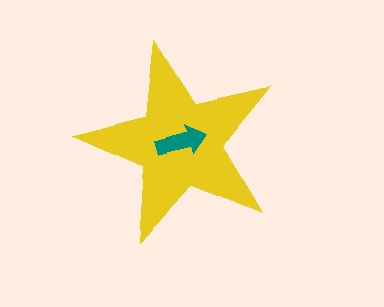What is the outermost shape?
The yellow star.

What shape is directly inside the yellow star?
The teal arrow.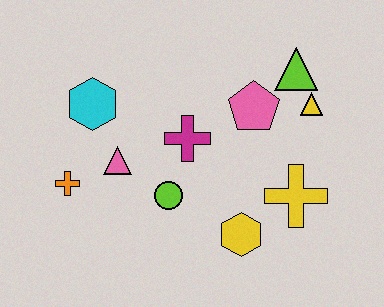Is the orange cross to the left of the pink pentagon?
Yes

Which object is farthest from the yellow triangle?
The orange cross is farthest from the yellow triangle.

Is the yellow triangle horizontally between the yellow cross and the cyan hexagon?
No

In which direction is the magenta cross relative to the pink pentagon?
The magenta cross is to the left of the pink pentagon.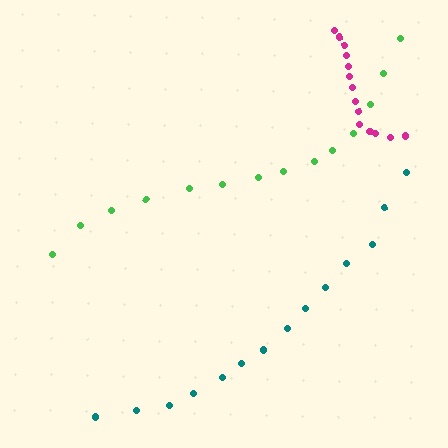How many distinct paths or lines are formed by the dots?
There are 3 distinct paths.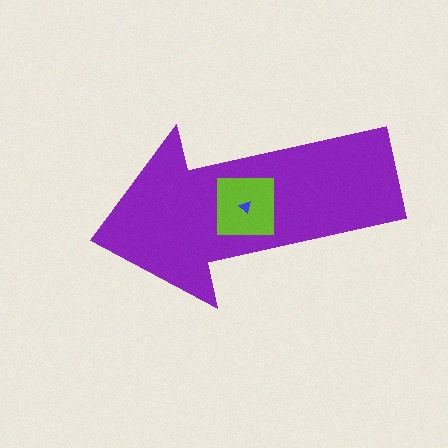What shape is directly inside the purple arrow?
The lime square.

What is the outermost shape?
The purple arrow.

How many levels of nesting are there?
3.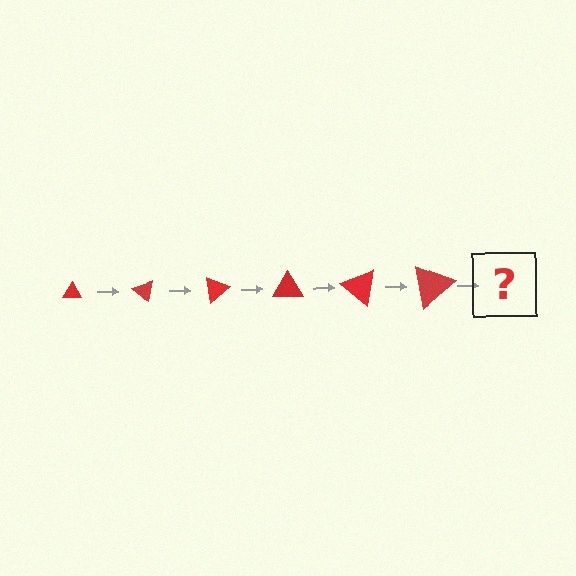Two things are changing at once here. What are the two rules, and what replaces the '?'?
The two rules are that the triangle grows larger each step and it rotates 40 degrees each step. The '?' should be a triangle, larger than the previous one and rotated 240 degrees from the start.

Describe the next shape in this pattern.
It should be a triangle, larger than the previous one and rotated 240 degrees from the start.